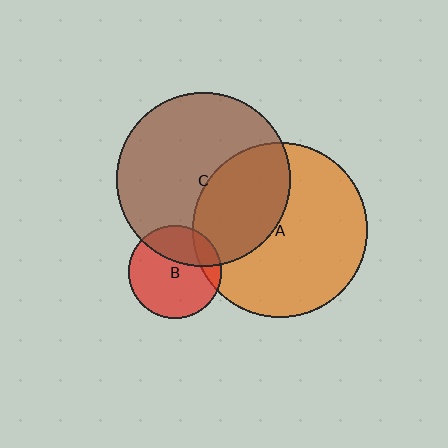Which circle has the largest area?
Circle A (orange).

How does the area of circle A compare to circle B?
Approximately 3.5 times.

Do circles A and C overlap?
Yes.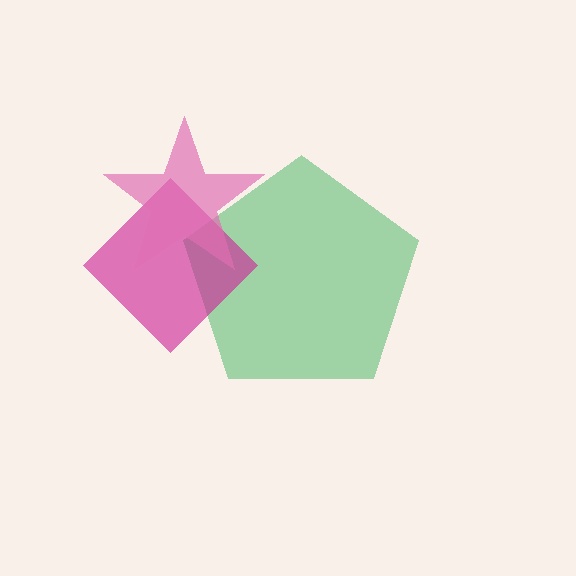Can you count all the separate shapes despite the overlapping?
Yes, there are 3 separate shapes.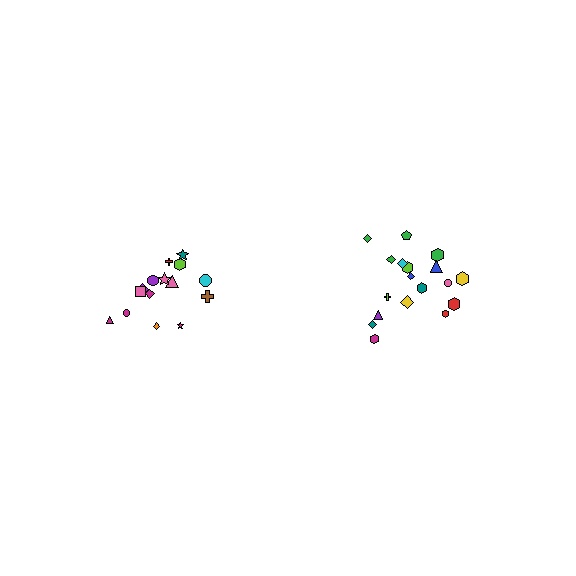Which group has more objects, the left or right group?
The right group.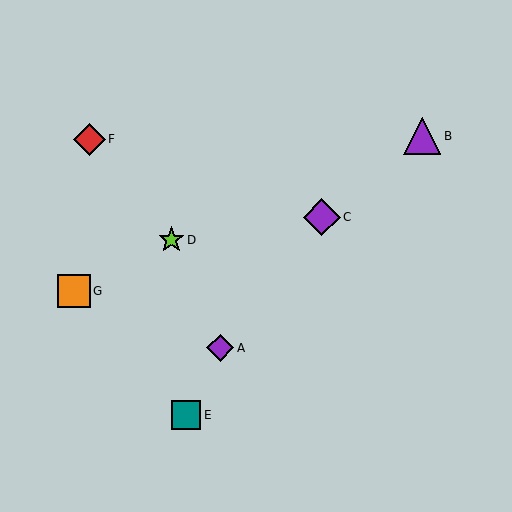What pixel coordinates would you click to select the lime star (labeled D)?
Click at (171, 240) to select the lime star D.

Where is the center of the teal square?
The center of the teal square is at (186, 415).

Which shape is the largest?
The purple triangle (labeled B) is the largest.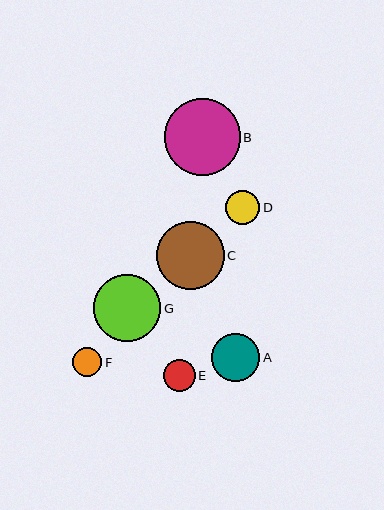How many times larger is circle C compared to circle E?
Circle C is approximately 2.1 times the size of circle E.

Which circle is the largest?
Circle B is the largest with a size of approximately 76 pixels.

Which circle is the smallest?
Circle F is the smallest with a size of approximately 30 pixels.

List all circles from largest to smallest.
From largest to smallest: B, C, G, A, D, E, F.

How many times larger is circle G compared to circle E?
Circle G is approximately 2.1 times the size of circle E.